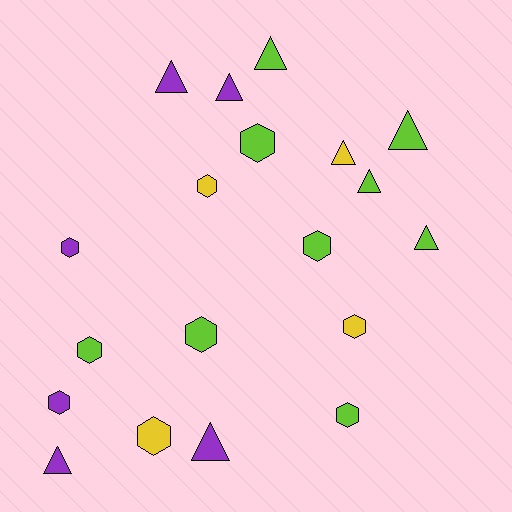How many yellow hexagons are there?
There are 3 yellow hexagons.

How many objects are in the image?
There are 19 objects.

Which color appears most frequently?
Lime, with 9 objects.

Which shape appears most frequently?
Hexagon, with 10 objects.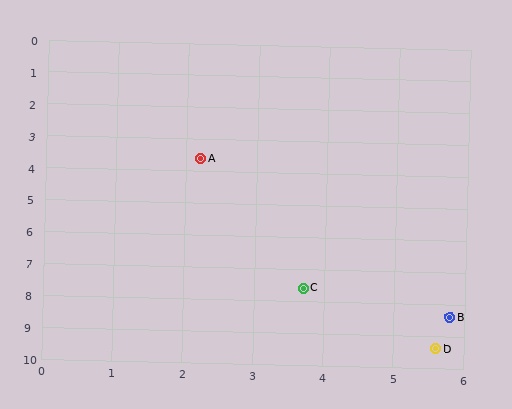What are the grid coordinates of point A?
Point A is at approximately (2.2, 3.6).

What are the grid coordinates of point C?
Point C is at approximately (3.7, 7.6).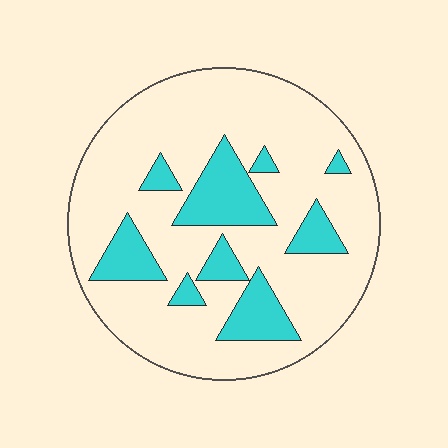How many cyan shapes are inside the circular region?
9.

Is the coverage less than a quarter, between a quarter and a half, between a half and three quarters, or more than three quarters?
Less than a quarter.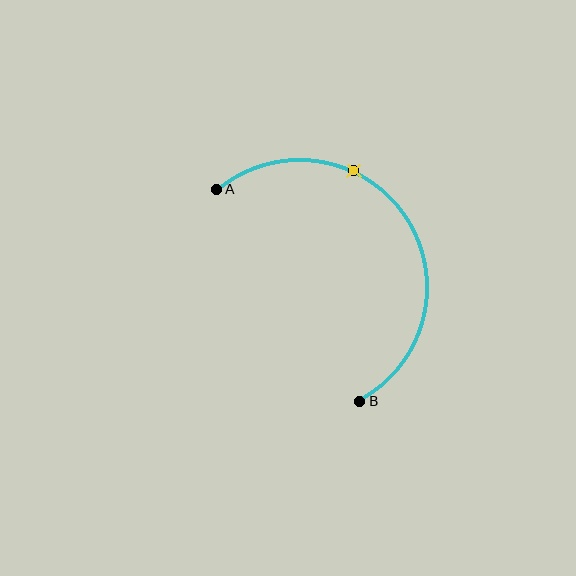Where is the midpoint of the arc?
The arc midpoint is the point on the curve farthest from the straight line joining A and B. It sits above and to the right of that line.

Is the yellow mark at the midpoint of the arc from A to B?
No. The yellow mark lies on the arc but is closer to endpoint A. The arc midpoint would be at the point on the curve equidistant along the arc from both A and B.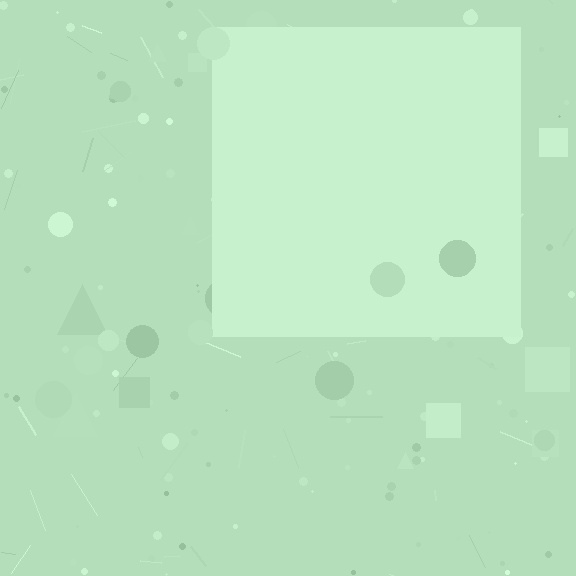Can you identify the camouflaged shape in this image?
The camouflaged shape is a square.